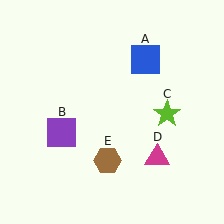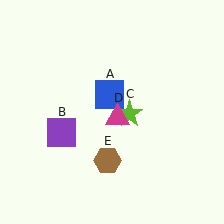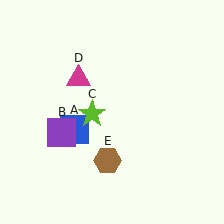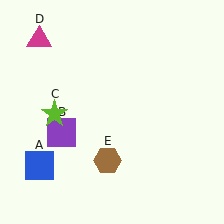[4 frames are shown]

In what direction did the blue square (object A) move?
The blue square (object A) moved down and to the left.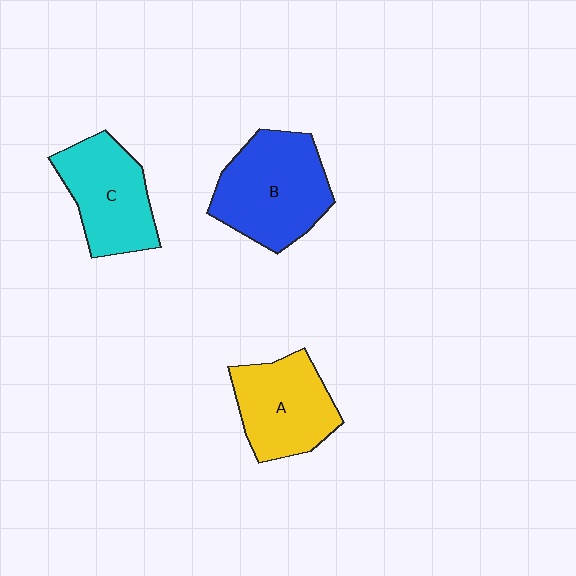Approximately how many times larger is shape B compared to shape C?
Approximately 1.2 times.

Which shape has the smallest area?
Shape A (yellow).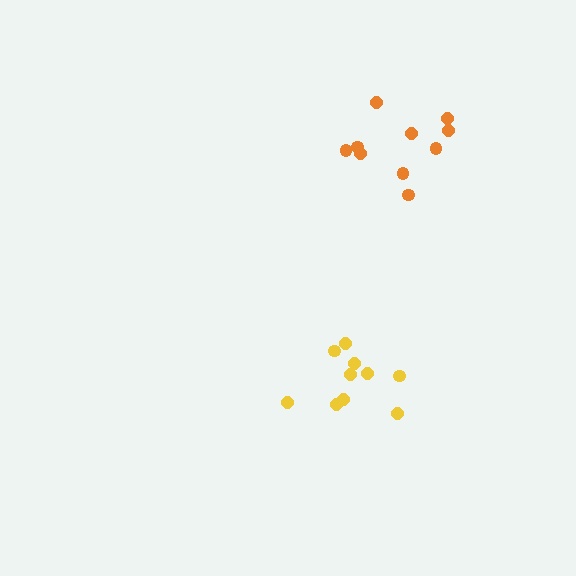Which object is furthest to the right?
The orange cluster is rightmost.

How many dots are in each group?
Group 1: 10 dots, Group 2: 10 dots (20 total).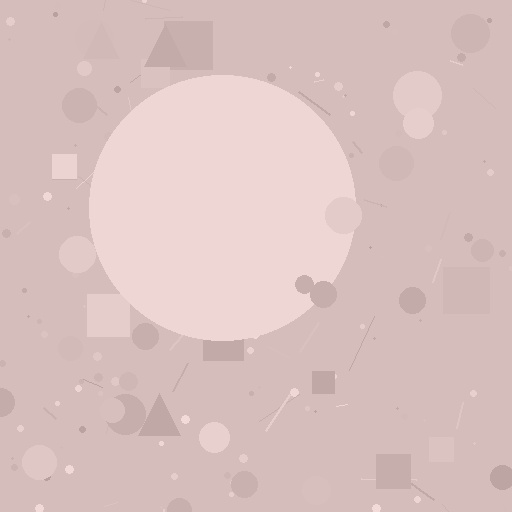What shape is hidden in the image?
A circle is hidden in the image.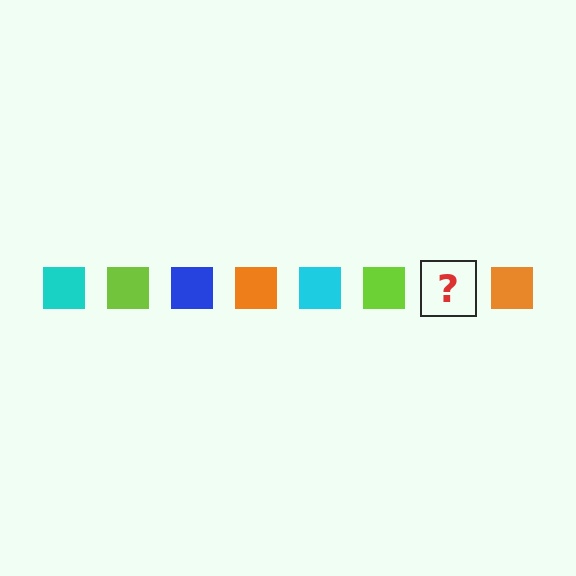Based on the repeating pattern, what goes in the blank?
The blank should be a blue square.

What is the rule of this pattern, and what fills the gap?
The rule is that the pattern cycles through cyan, lime, blue, orange squares. The gap should be filled with a blue square.